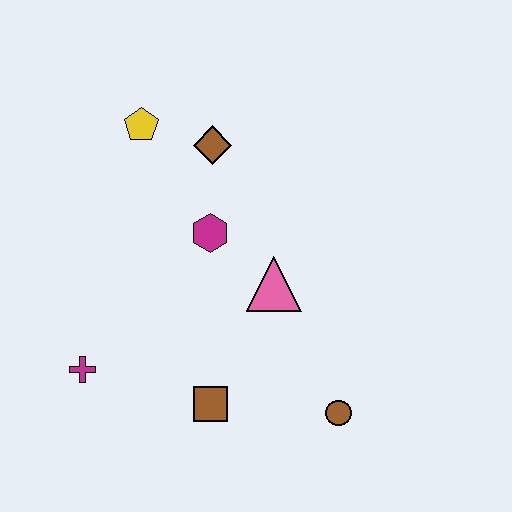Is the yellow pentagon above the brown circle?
Yes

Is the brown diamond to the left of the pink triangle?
Yes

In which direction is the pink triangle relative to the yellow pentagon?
The pink triangle is below the yellow pentagon.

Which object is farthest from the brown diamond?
The brown circle is farthest from the brown diamond.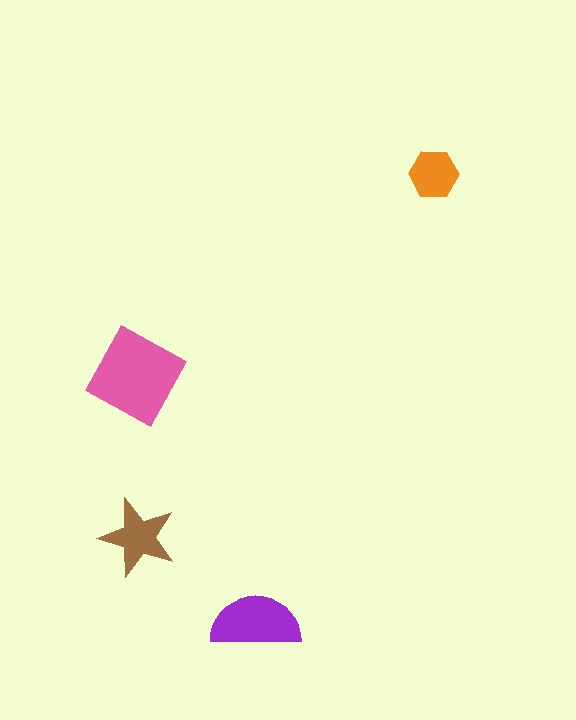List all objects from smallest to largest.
The orange hexagon, the brown star, the purple semicircle, the pink diamond.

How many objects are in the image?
There are 4 objects in the image.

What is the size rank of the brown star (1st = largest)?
3rd.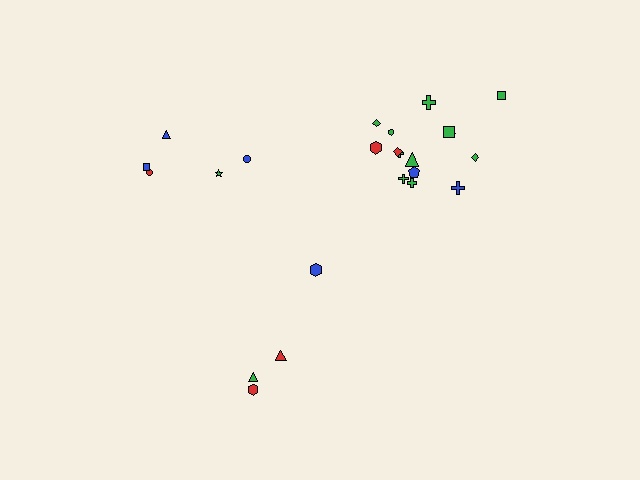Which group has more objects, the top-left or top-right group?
The top-right group.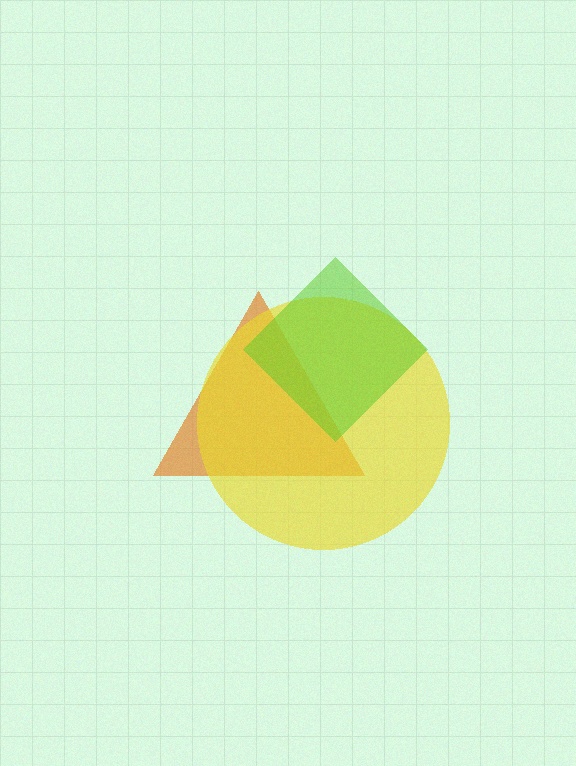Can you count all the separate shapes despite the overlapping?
Yes, there are 3 separate shapes.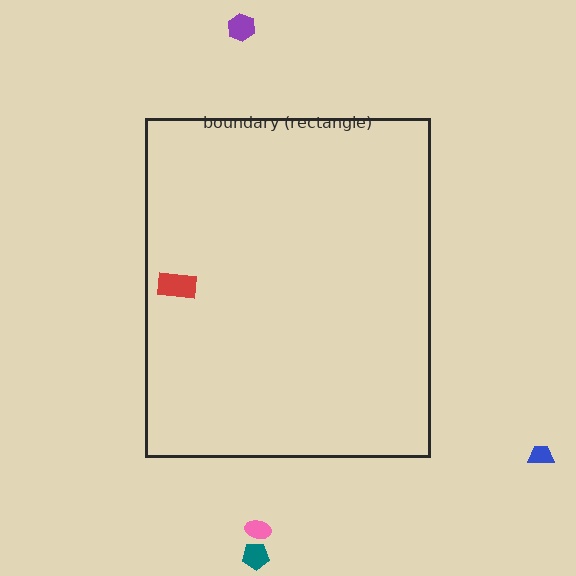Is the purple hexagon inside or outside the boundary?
Outside.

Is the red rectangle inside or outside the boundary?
Inside.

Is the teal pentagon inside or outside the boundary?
Outside.